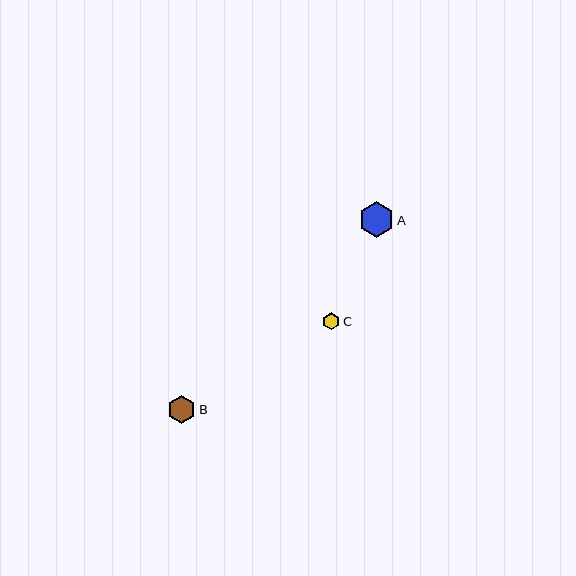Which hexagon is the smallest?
Hexagon C is the smallest with a size of approximately 17 pixels.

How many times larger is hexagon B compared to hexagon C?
Hexagon B is approximately 1.6 times the size of hexagon C.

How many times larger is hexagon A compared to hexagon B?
Hexagon A is approximately 1.3 times the size of hexagon B.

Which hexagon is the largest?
Hexagon A is the largest with a size of approximately 35 pixels.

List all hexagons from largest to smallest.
From largest to smallest: A, B, C.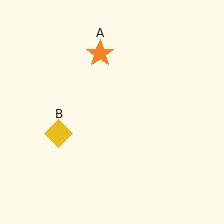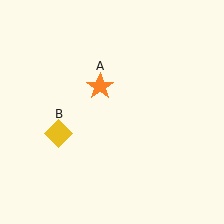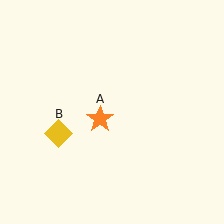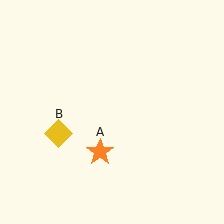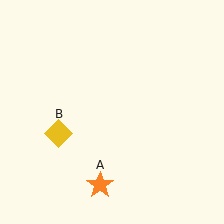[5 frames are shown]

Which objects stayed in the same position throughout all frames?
Yellow diamond (object B) remained stationary.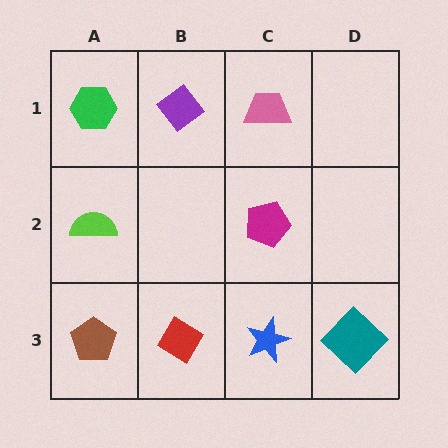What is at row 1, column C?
A pink trapezoid.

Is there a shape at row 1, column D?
No, that cell is empty.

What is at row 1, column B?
A purple diamond.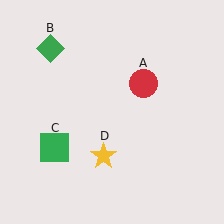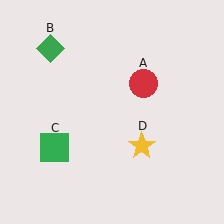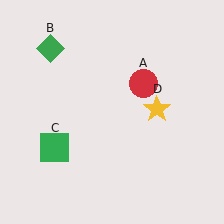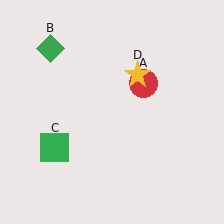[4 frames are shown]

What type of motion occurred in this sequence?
The yellow star (object D) rotated counterclockwise around the center of the scene.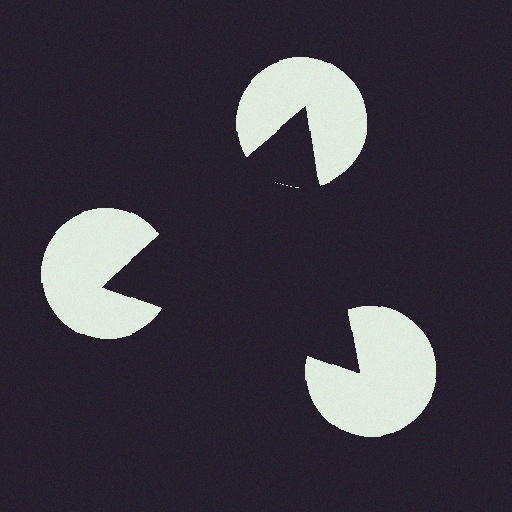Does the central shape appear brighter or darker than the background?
It typically appears slightly darker than the background, even though no actual brightness change is drawn.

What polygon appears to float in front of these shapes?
An illusory triangle — its edges are inferred from the aligned wedge cuts in the pac-man discs, not physically drawn.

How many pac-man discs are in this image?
There are 3 — one at each vertex of the illusory triangle.